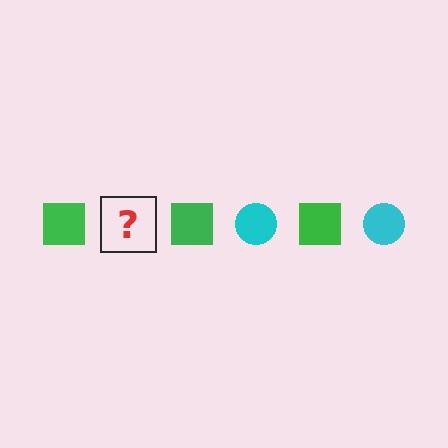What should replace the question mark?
The question mark should be replaced with a cyan circle.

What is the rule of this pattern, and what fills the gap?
The rule is that the pattern alternates between green square and cyan circle. The gap should be filled with a cyan circle.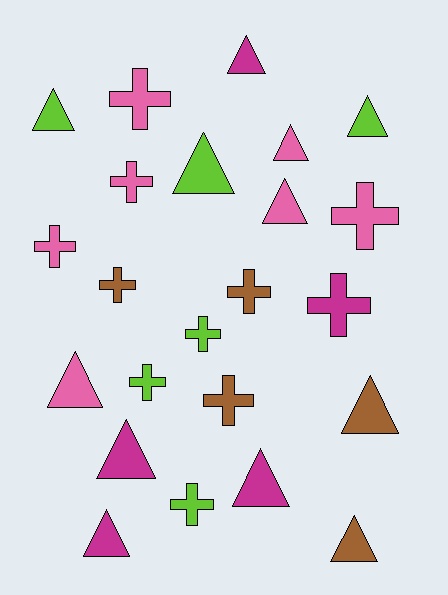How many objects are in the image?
There are 23 objects.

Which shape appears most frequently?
Triangle, with 12 objects.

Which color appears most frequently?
Pink, with 7 objects.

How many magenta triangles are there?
There are 4 magenta triangles.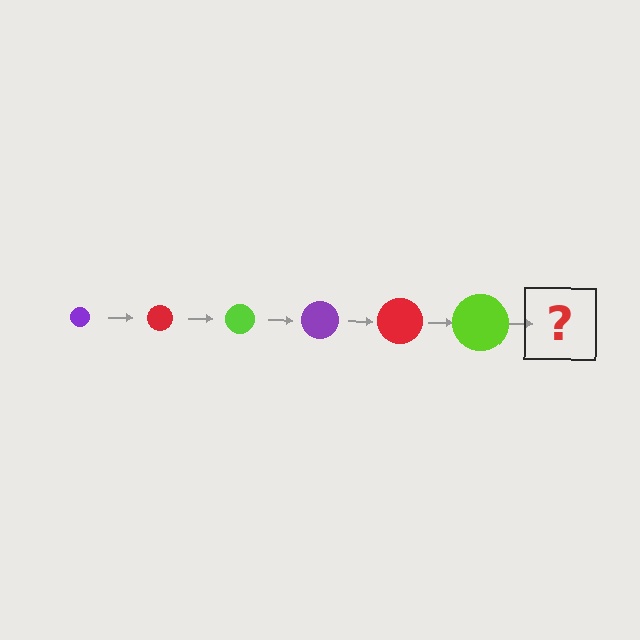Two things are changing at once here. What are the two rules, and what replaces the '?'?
The two rules are that the circle grows larger each step and the color cycles through purple, red, and lime. The '?' should be a purple circle, larger than the previous one.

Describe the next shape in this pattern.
It should be a purple circle, larger than the previous one.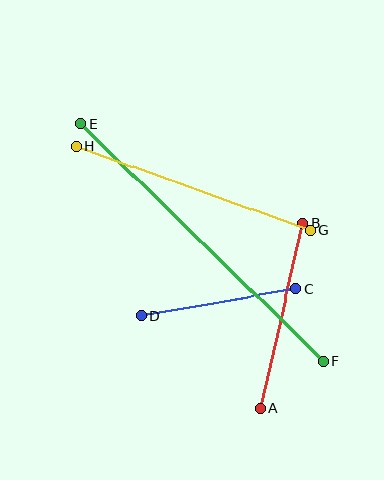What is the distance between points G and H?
The distance is approximately 249 pixels.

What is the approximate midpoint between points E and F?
The midpoint is at approximately (202, 242) pixels.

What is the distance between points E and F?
The distance is approximately 339 pixels.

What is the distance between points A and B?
The distance is approximately 190 pixels.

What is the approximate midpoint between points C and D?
The midpoint is at approximately (219, 303) pixels.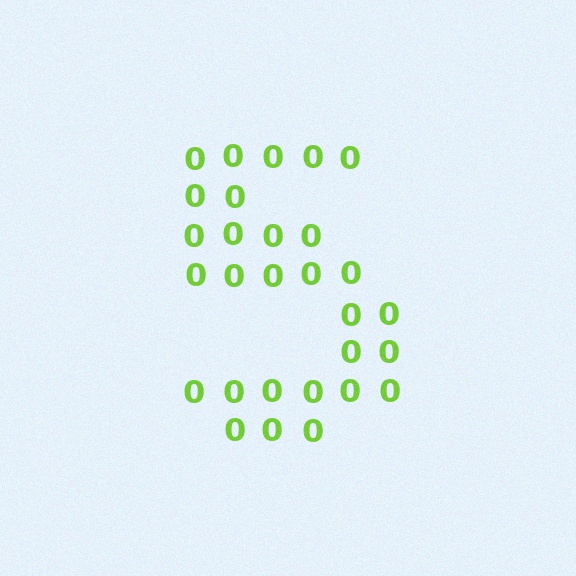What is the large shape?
The large shape is the digit 5.